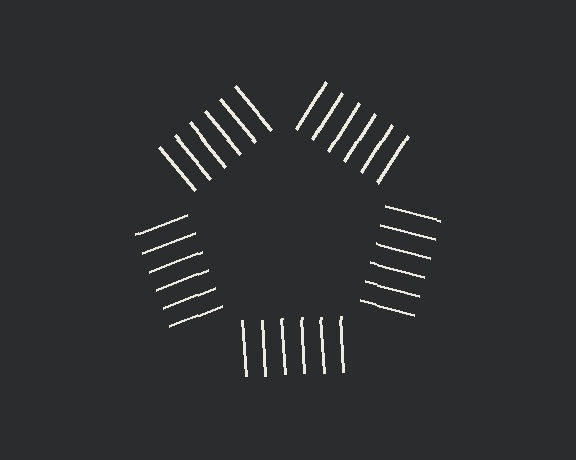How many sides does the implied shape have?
5 sides — the line-ends trace a pentagon.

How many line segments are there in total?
30 — 6 along each of the 5 edges.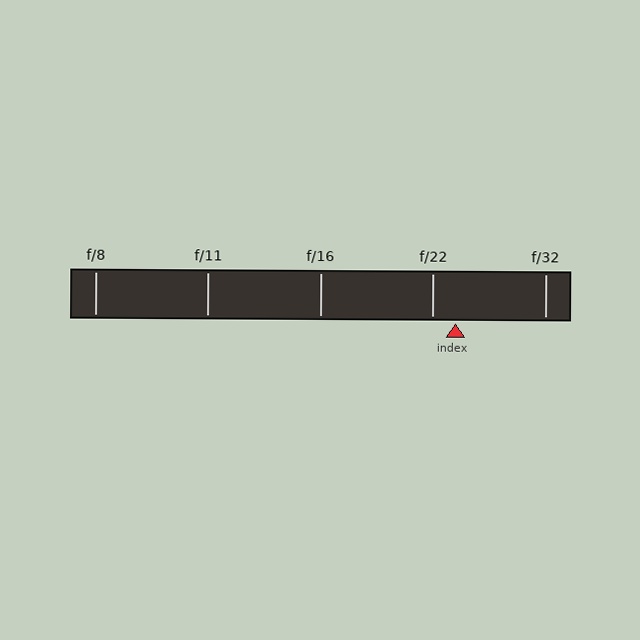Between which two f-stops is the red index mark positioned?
The index mark is between f/22 and f/32.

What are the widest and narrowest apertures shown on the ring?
The widest aperture shown is f/8 and the narrowest is f/32.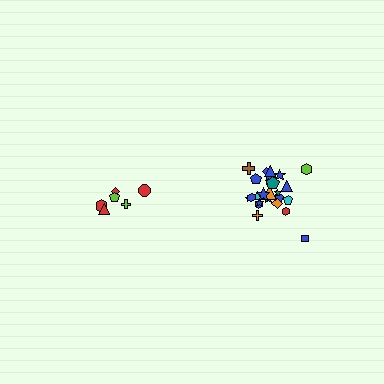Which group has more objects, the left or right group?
The right group.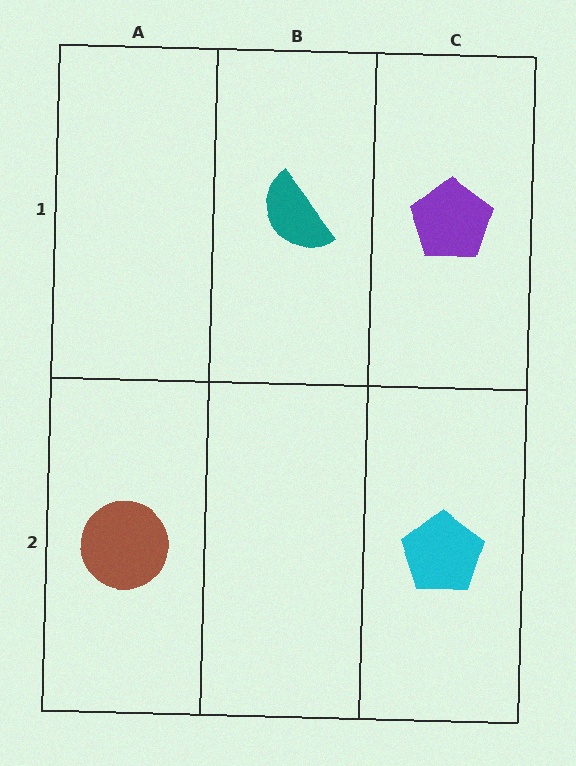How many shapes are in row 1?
2 shapes.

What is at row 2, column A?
A brown circle.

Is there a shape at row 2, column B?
No, that cell is empty.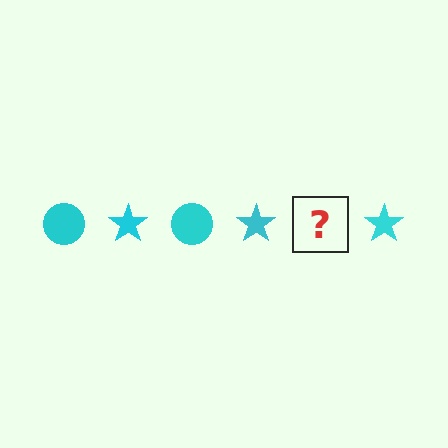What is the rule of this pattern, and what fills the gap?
The rule is that the pattern cycles through circle, star shapes in cyan. The gap should be filled with a cyan circle.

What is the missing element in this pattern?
The missing element is a cyan circle.